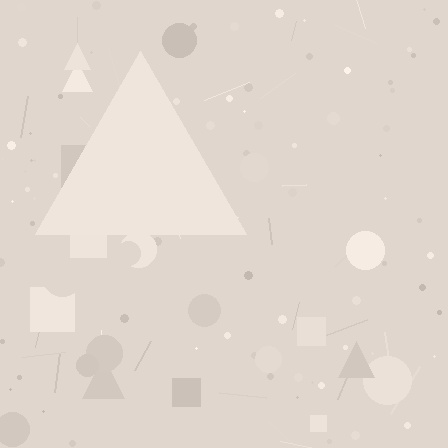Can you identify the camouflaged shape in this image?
The camouflaged shape is a triangle.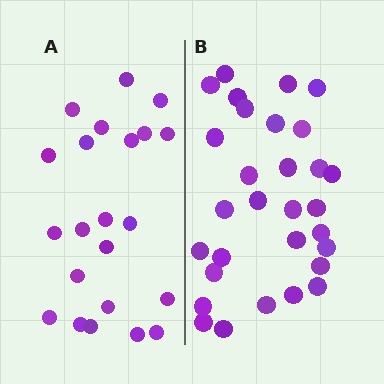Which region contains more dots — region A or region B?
Region B (the right region) has more dots.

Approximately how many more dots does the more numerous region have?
Region B has roughly 8 or so more dots than region A.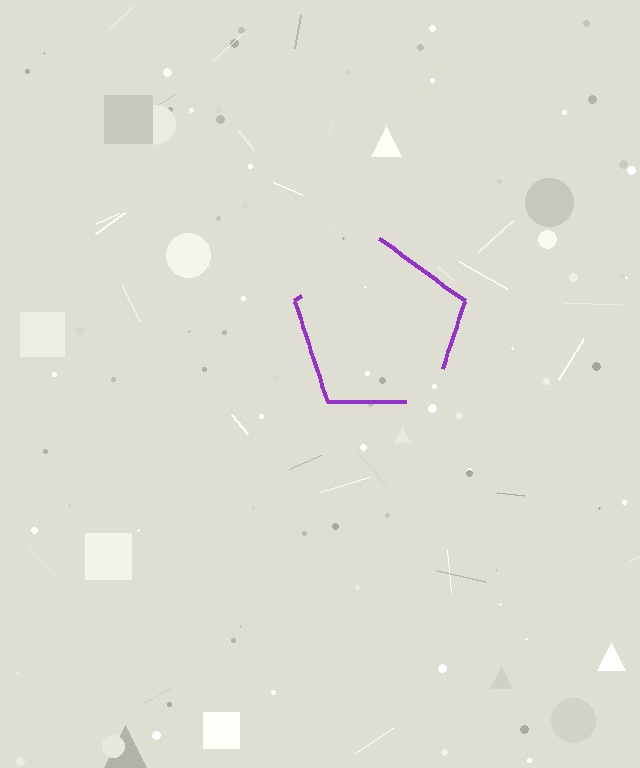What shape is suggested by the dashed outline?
The dashed outline suggests a pentagon.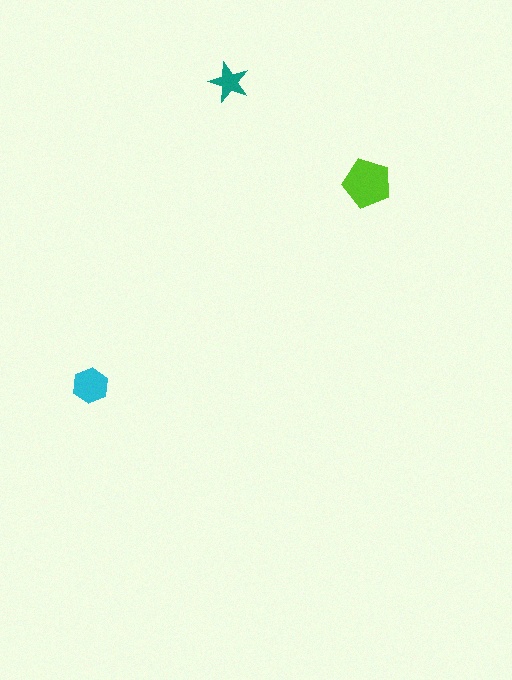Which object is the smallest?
The teal star.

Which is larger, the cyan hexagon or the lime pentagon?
The lime pentagon.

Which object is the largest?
The lime pentagon.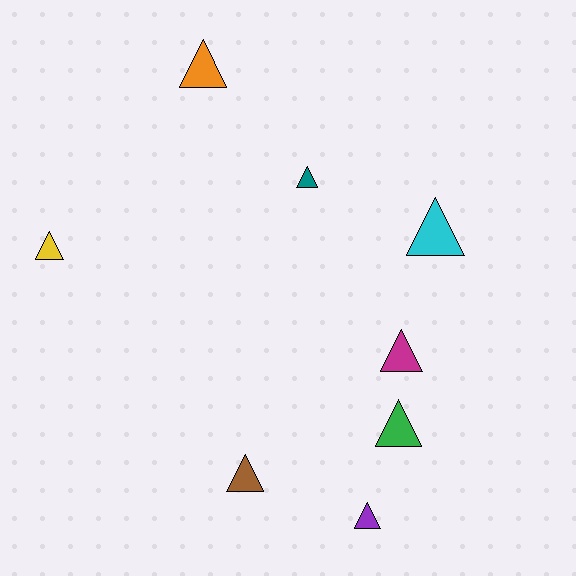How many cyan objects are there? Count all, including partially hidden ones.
There is 1 cyan object.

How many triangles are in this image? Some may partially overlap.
There are 8 triangles.